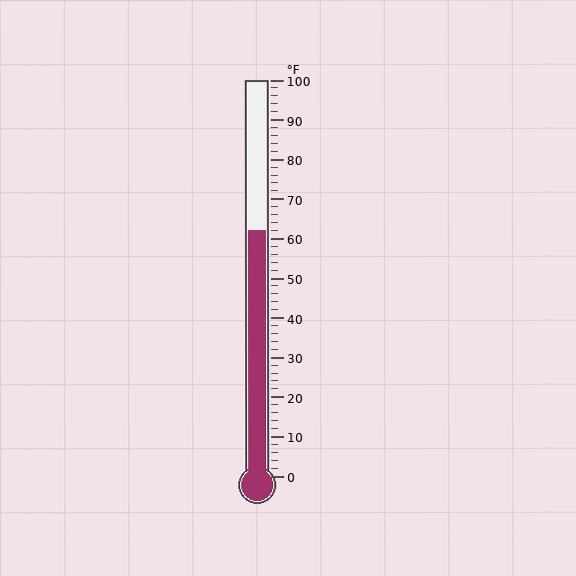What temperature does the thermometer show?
The thermometer shows approximately 62°F.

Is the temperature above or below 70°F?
The temperature is below 70°F.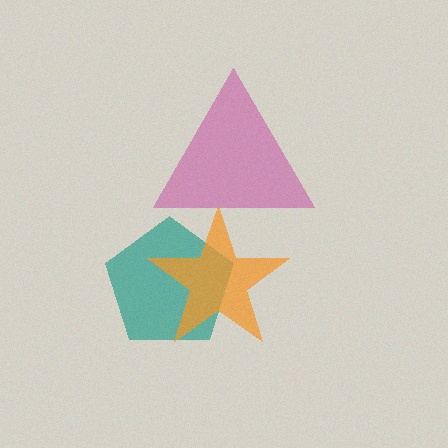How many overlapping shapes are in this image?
There are 3 overlapping shapes in the image.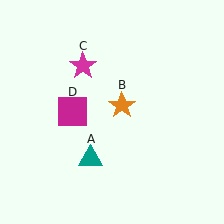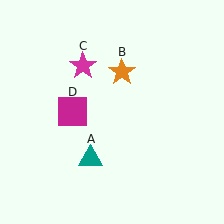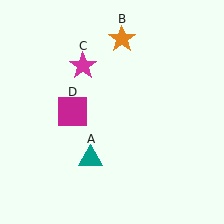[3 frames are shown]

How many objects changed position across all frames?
1 object changed position: orange star (object B).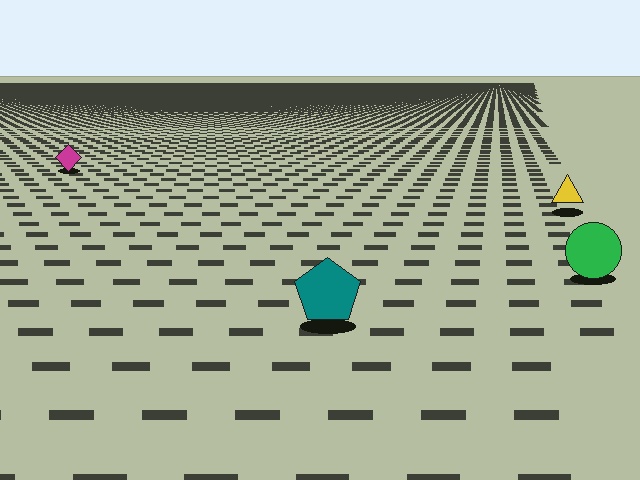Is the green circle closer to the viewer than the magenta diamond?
Yes. The green circle is closer — you can tell from the texture gradient: the ground texture is coarser near it.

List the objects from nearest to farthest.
From nearest to farthest: the teal pentagon, the green circle, the yellow triangle, the magenta diamond.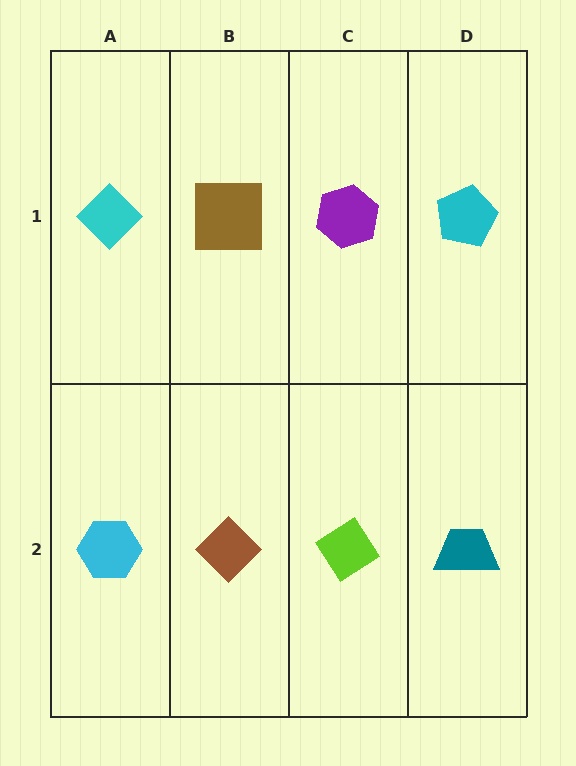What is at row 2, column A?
A cyan hexagon.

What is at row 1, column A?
A cyan diamond.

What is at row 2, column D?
A teal trapezoid.